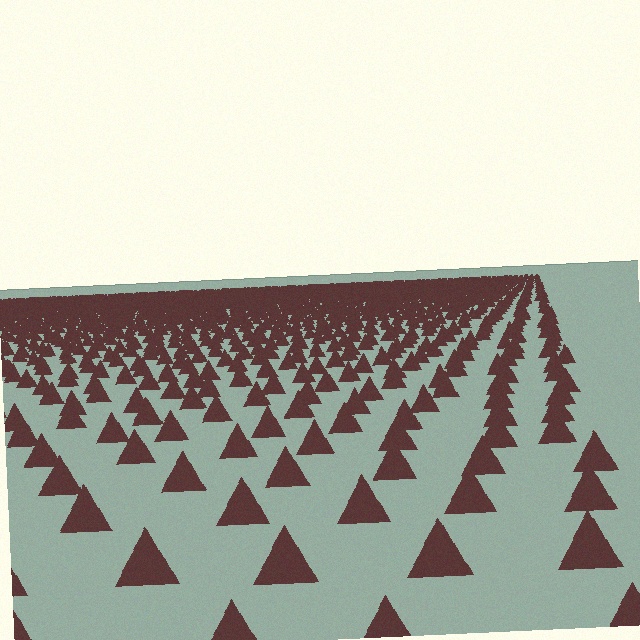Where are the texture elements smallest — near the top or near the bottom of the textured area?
Near the top.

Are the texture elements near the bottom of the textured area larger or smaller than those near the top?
Larger. Near the bottom, elements are closer to the viewer and appear at a bigger on-screen size.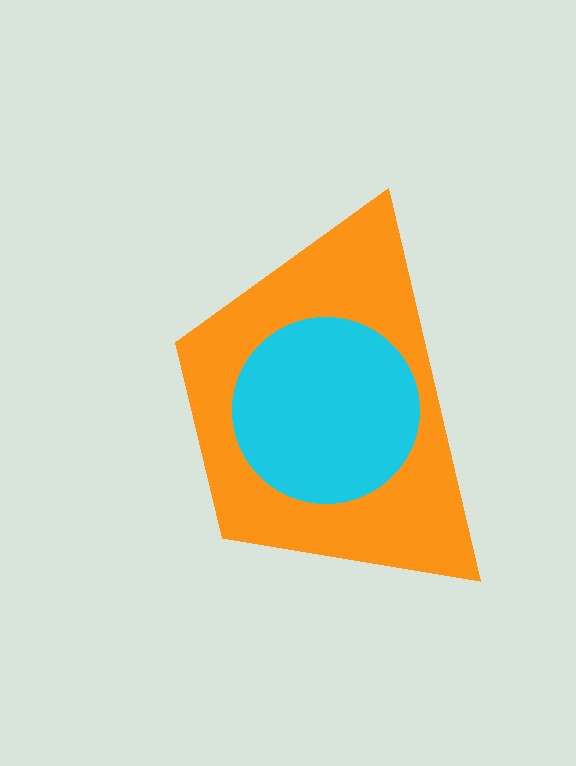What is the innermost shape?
The cyan circle.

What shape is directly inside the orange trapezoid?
The cyan circle.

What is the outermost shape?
The orange trapezoid.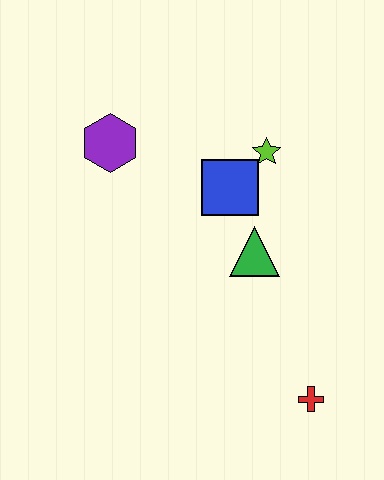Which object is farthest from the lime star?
The red cross is farthest from the lime star.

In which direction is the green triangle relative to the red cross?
The green triangle is above the red cross.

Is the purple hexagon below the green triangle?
No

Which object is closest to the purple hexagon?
The blue square is closest to the purple hexagon.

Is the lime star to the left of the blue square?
No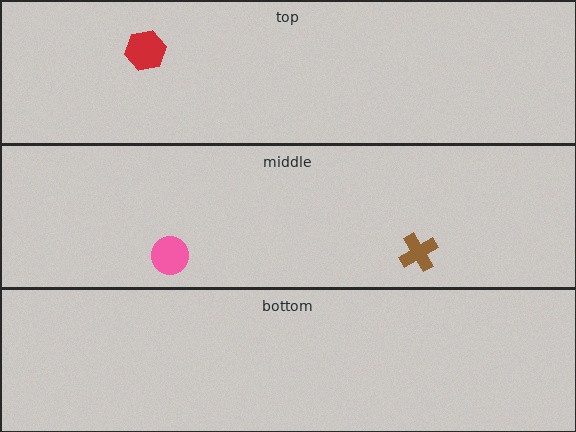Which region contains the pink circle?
The middle region.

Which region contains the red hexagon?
The top region.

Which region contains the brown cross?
The middle region.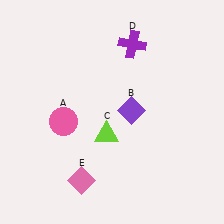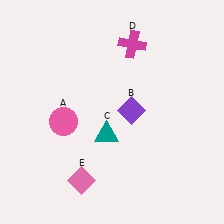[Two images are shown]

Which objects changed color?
C changed from lime to teal. D changed from purple to magenta.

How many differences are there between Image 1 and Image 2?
There are 2 differences between the two images.